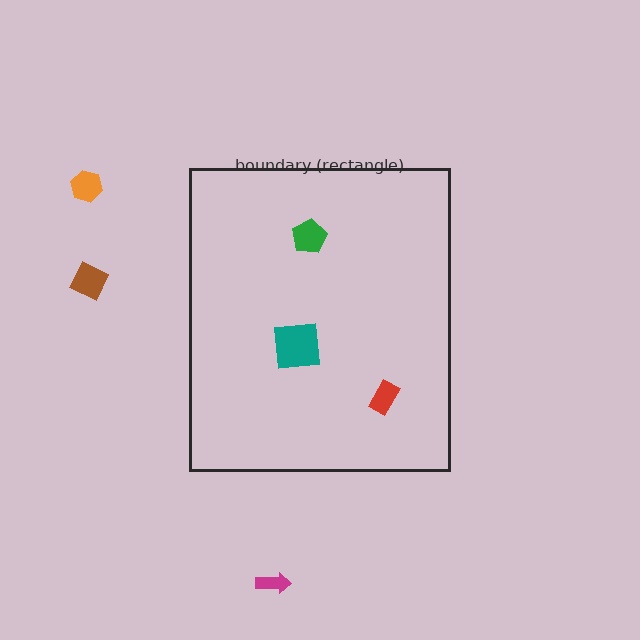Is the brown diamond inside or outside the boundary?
Outside.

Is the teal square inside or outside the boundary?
Inside.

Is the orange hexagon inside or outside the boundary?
Outside.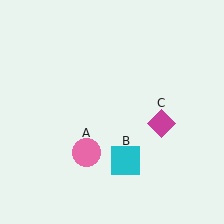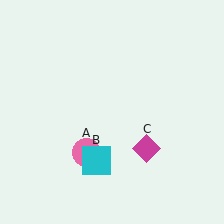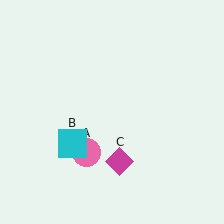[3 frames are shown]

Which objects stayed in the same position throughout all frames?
Pink circle (object A) remained stationary.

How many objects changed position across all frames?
2 objects changed position: cyan square (object B), magenta diamond (object C).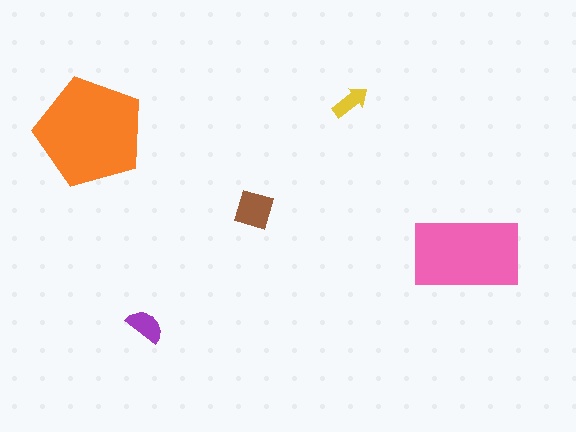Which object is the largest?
The orange pentagon.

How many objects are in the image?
There are 5 objects in the image.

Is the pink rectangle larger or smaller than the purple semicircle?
Larger.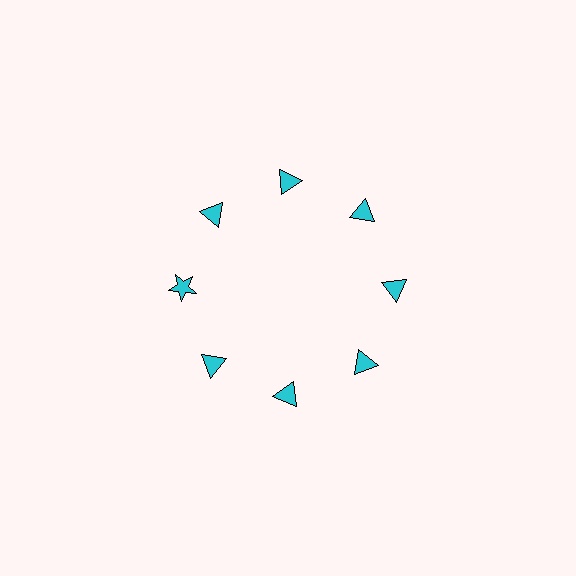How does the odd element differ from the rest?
It has a different shape: star instead of triangle.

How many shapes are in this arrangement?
There are 8 shapes arranged in a ring pattern.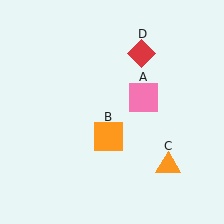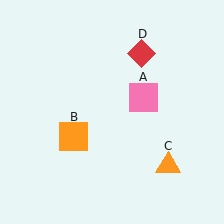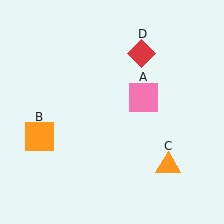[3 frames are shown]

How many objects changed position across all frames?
1 object changed position: orange square (object B).